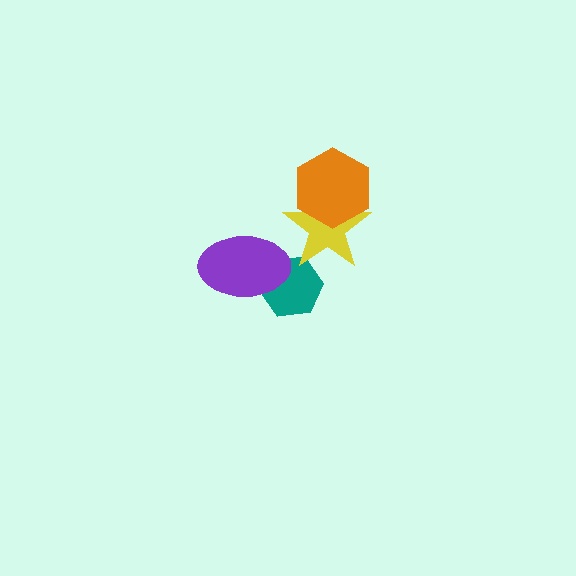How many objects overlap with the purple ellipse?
1 object overlaps with the purple ellipse.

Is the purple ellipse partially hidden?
No, no other shape covers it.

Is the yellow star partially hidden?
Yes, it is partially covered by another shape.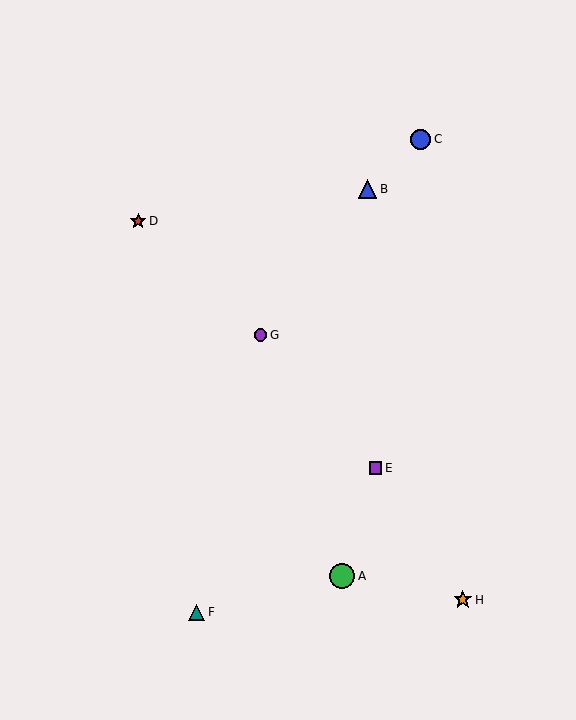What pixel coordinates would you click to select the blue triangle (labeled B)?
Click at (367, 189) to select the blue triangle B.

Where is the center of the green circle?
The center of the green circle is at (342, 576).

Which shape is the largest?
The green circle (labeled A) is the largest.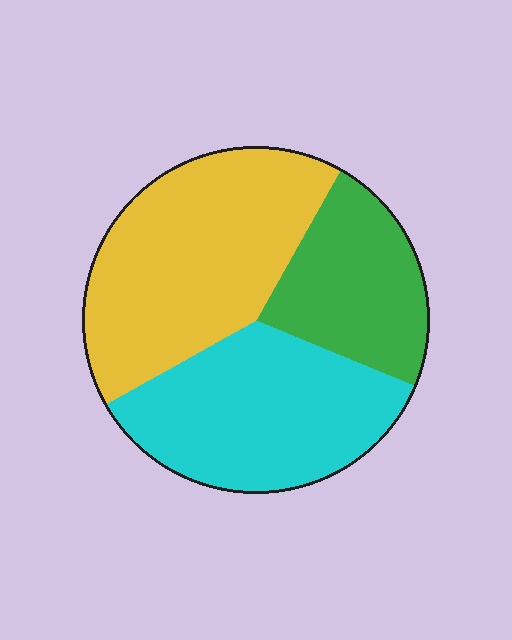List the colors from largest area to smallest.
From largest to smallest: yellow, cyan, green.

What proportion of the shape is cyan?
Cyan takes up between a quarter and a half of the shape.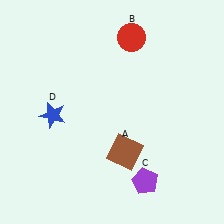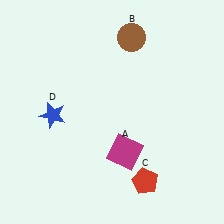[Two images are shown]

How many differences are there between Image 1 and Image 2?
There are 3 differences between the two images.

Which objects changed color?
A changed from brown to magenta. B changed from red to brown. C changed from purple to red.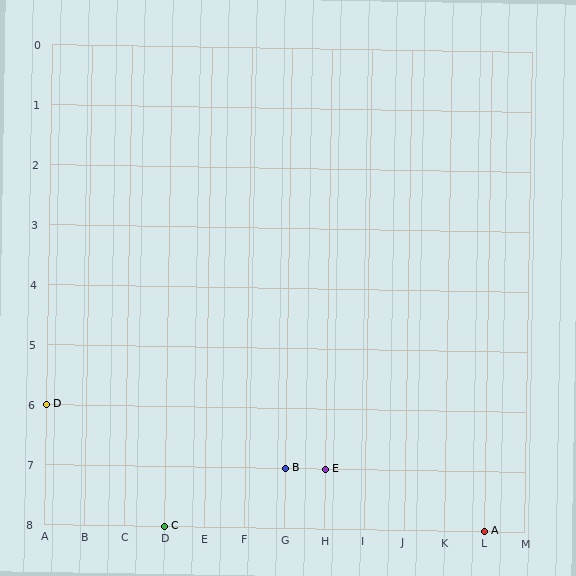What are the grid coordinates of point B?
Point B is at grid coordinates (G, 7).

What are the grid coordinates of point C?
Point C is at grid coordinates (D, 8).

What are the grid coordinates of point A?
Point A is at grid coordinates (L, 8).